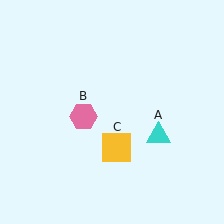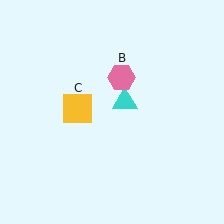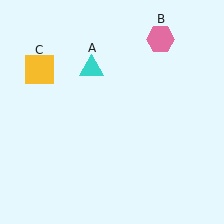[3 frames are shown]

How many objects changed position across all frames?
3 objects changed position: cyan triangle (object A), pink hexagon (object B), yellow square (object C).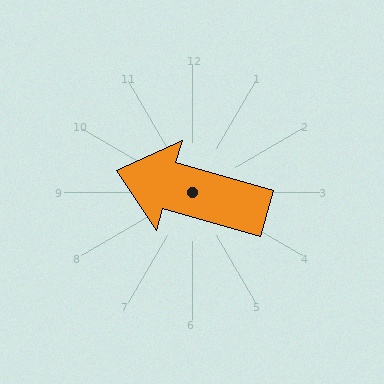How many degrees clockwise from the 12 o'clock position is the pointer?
Approximately 286 degrees.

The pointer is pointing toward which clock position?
Roughly 10 o'clock.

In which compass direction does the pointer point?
West.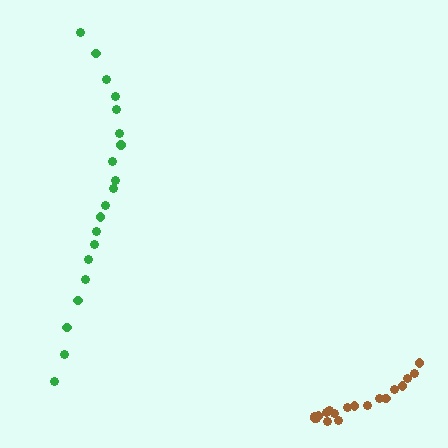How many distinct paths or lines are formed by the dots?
There are 2 distinct paths.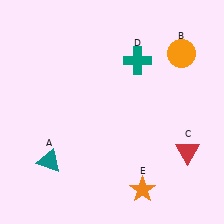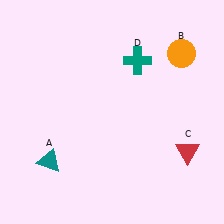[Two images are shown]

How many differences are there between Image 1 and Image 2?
There is 1 difference between the two images.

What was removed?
The orange star (E) was removed in Image 2.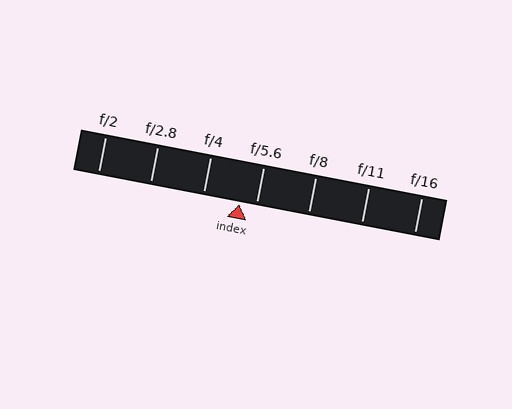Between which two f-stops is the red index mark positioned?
The index mark is between f/4 and f/5.6.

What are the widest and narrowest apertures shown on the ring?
The widest aperture shown is f/2 and the narrowest is f/16.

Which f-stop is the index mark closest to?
The index mark is closest to f/5.6.